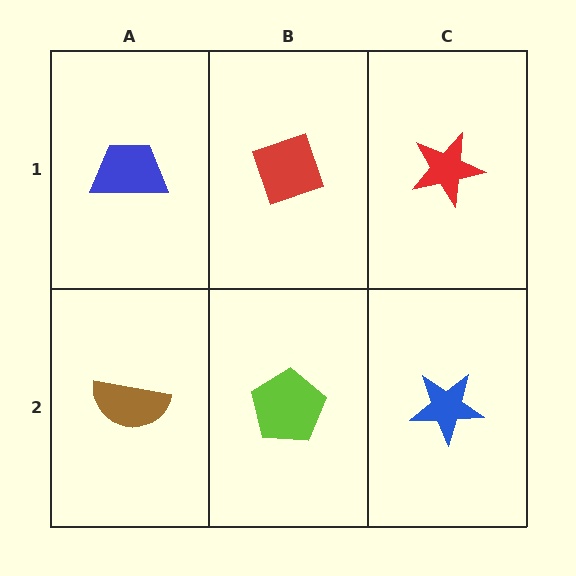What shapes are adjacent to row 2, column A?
A blue trapezoid (row 1, column A), a lime pentagon (row 2, column B).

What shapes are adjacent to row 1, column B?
A lime pentagon (row 2, column B), a blue trapezoid (row 1, column A), a red star (row 1, column C).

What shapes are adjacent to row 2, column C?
A red star (row 1, column C), a lime pentagon (row 2, column B).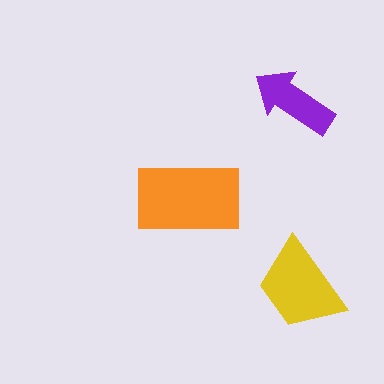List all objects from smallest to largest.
The purple arrow, the yellow trapezoid, the orange rectangle.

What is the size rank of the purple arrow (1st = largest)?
3rd.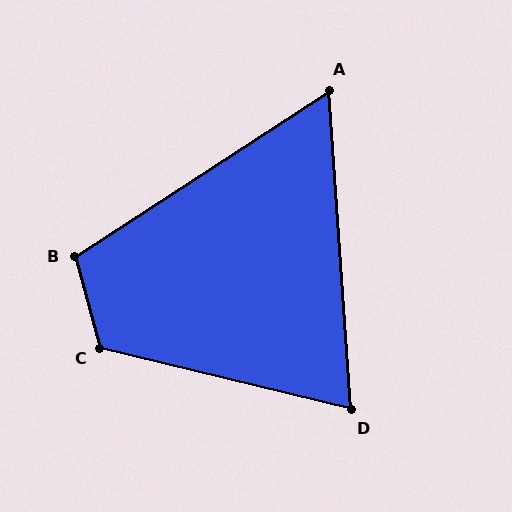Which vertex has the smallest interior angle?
A, at approximately 61 degrees.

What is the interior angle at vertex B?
Approximately 108 degrees (obtuse).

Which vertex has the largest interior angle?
C, at approximately 119 degrees.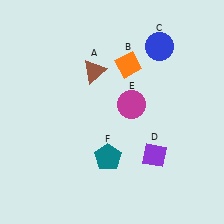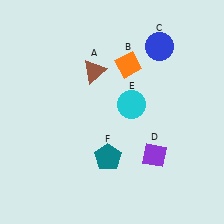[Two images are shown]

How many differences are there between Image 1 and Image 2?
There is 1 difference between the two images.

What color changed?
The circle (E) changed from magenta in Image 1 to cyan in Image 2.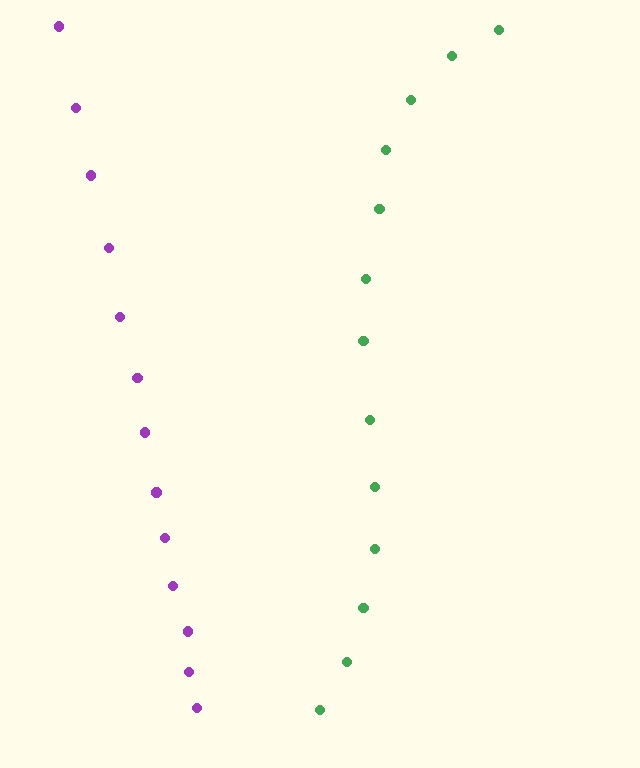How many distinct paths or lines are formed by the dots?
There are 2 distinct paths.